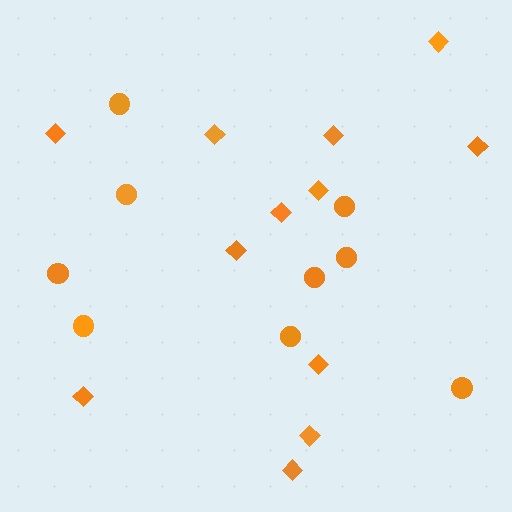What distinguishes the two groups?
There are 2 groups: one group of circles (9) and one group of diamonds (12).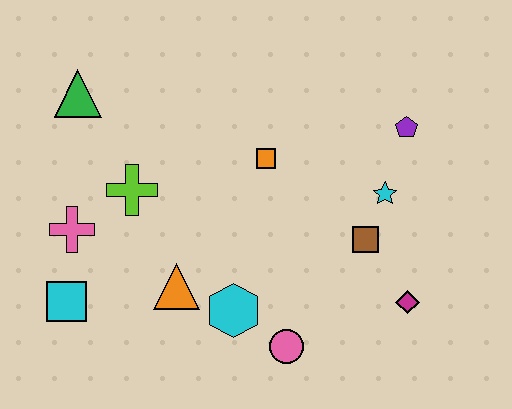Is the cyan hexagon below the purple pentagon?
Yes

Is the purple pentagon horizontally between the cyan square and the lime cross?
No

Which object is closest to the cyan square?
The pink cross is closest to the cyan square.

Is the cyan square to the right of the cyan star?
No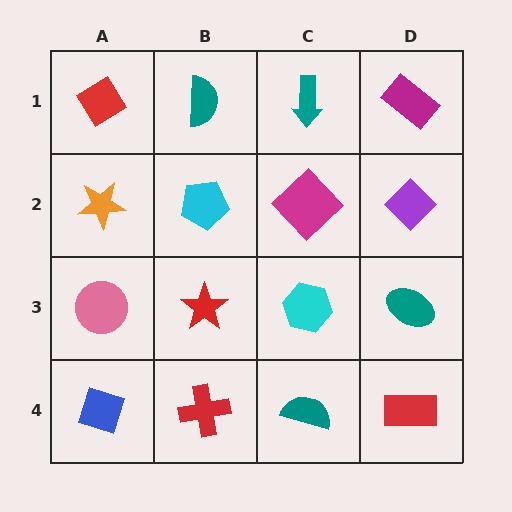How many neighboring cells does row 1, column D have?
2.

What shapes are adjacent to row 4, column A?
A pink circle (row 3, column A), a red cross (row 4, column B).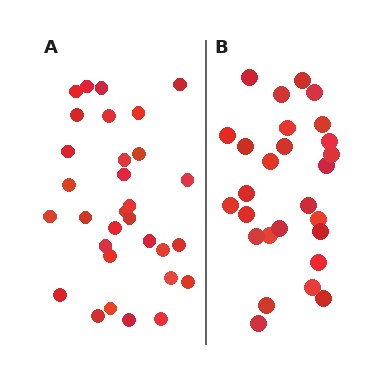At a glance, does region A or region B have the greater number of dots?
Region A (the left region) has more dots.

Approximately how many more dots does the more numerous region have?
Region A has about 4 more dots than region B.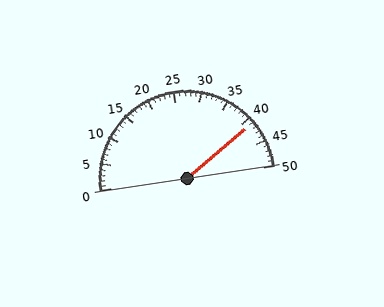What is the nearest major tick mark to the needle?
The nearest major tick mark is 40.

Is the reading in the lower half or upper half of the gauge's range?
The reading is in the upper half of the range (0 to 50).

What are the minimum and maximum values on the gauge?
The gauge ranges from 0 to 50.